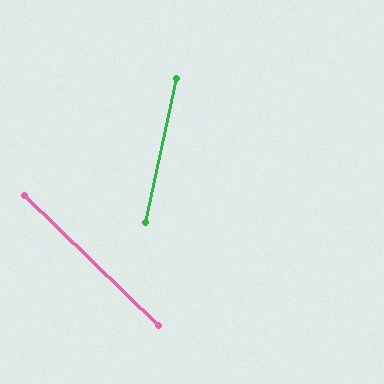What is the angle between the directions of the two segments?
Approximately 58 degrees.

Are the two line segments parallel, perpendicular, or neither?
Neither parallel nor perpendicular — they differ by about 58°.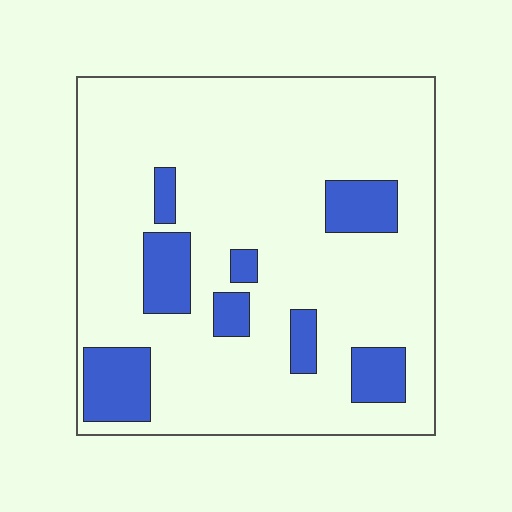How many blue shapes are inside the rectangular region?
8.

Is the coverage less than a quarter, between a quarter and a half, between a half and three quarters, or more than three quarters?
Less than a quarter.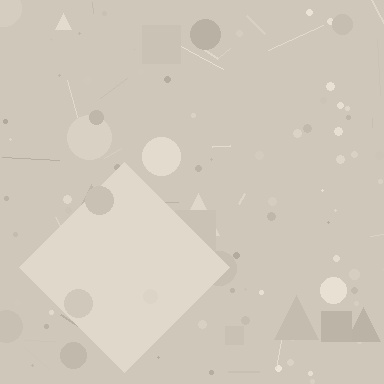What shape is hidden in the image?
A diamond is hidden in the image.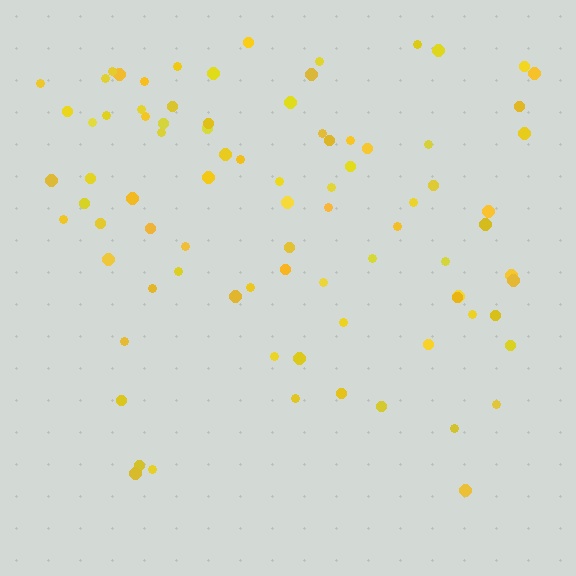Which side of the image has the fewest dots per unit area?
The bottom.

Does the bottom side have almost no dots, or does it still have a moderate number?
Still a moderate number, just noticeably fewer than the top.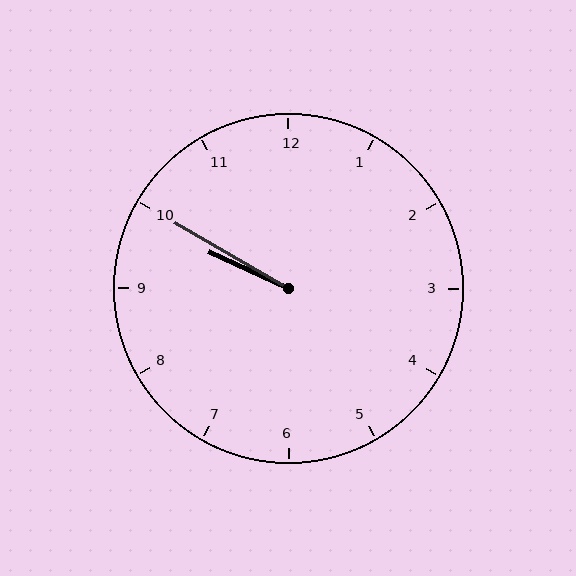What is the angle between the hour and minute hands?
Approximately 5 degrees.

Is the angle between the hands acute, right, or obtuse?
It is acute.